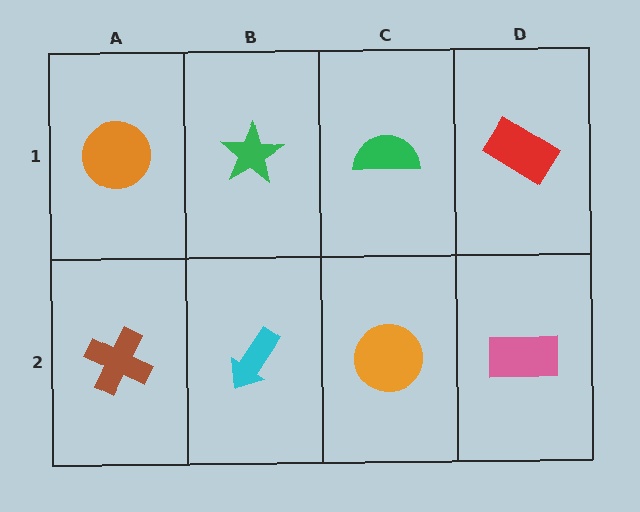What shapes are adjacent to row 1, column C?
An orange circle (row 2, column C), a green star (row 1, column B), a red rectangle (row 1, column D).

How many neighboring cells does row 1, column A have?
2.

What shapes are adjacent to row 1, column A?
A brown cross (row 2, column A), a green star (row 1, column B).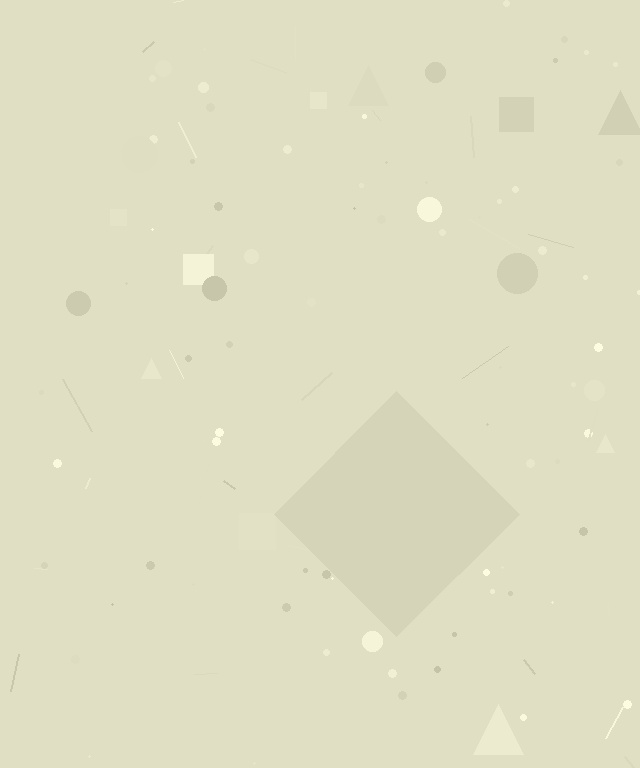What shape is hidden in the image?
A diamond is hidden in the image.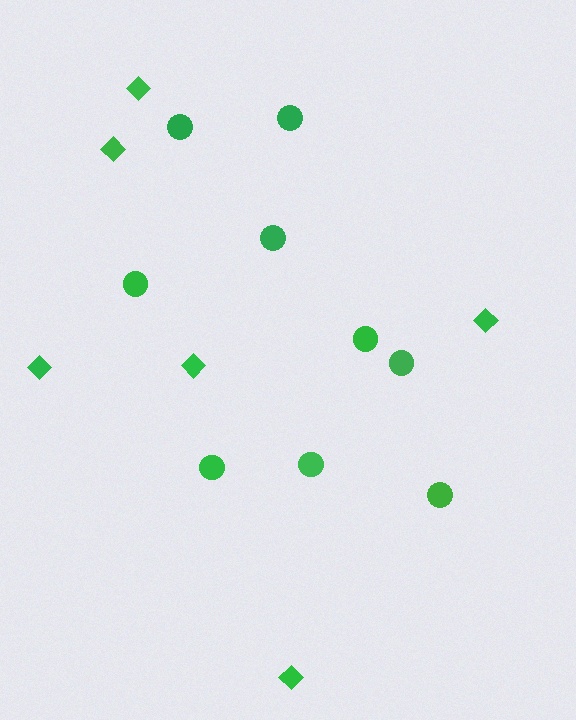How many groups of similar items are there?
There are 2 groups: one group of circles (9) and one group of diamonds (6).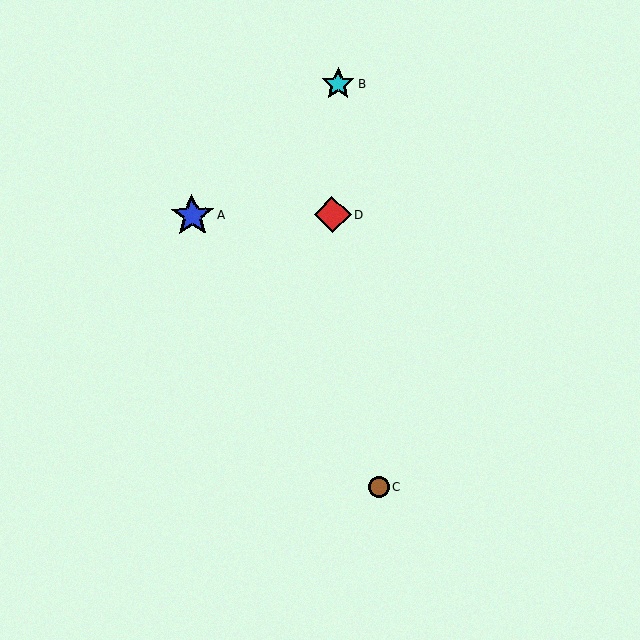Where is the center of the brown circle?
The center of the brown circle is at (379, 487).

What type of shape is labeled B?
Shape B is a cyan star.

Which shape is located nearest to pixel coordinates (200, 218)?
The blue star (labeled A) at (192, 215) is nearest to that location.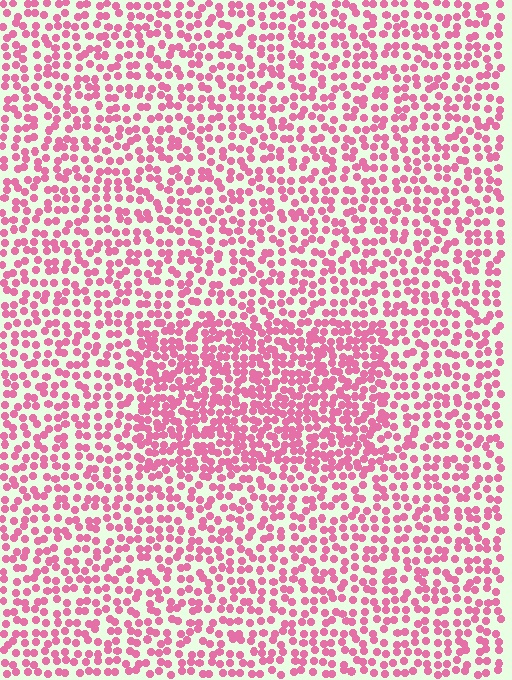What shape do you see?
I see a rectangle.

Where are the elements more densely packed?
The elements are more densely packed inside the rectangle boundary.